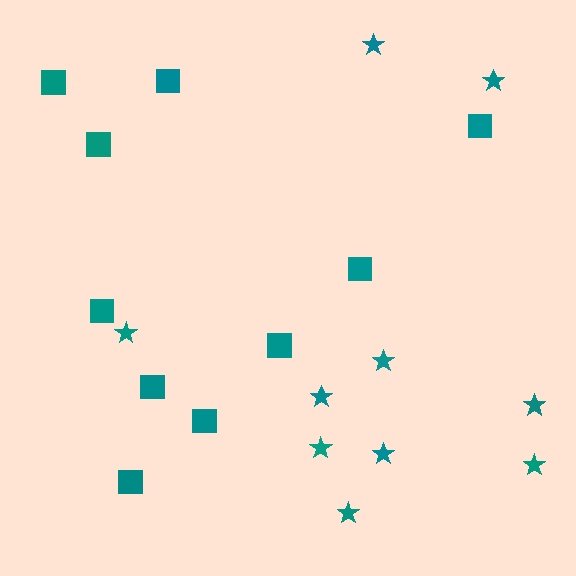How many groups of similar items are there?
There are 2 groups: one group of stars (10) and one group of squares (10).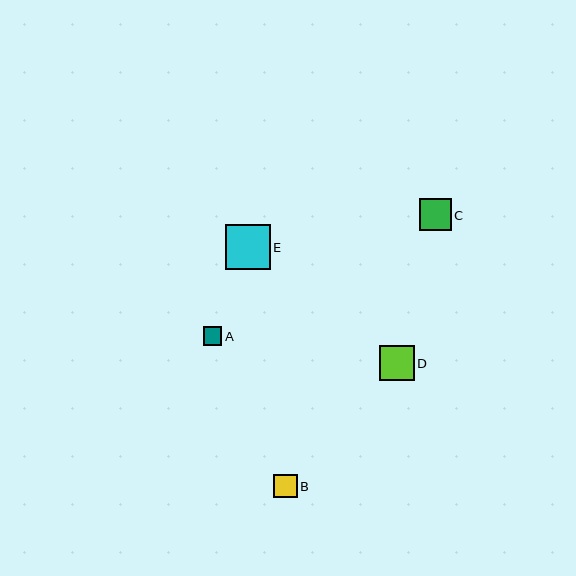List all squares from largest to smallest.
From largest to smallest: E, D, C, B, A.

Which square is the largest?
Square E is the largest with a size of approximately 45 pixels.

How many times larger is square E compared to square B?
Square E is approximately 1.9 times the size of square B.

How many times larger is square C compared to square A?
Square C is approximately 1.8 times the size of square A.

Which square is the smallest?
Square A is the smallest with a size of approximately 18 pixels.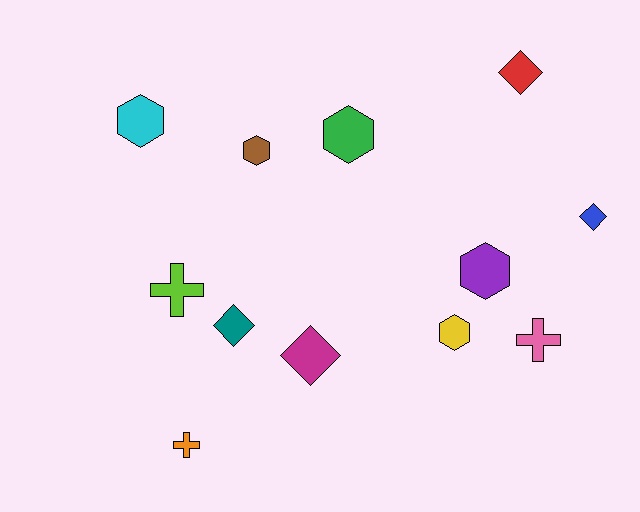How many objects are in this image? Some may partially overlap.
There are 12 objects.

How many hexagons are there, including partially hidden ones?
There are 5 hexagons.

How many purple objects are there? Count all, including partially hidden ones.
There is 1 purple object.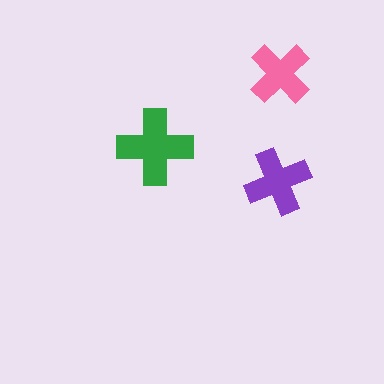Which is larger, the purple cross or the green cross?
The green one.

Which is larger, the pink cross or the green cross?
The green one.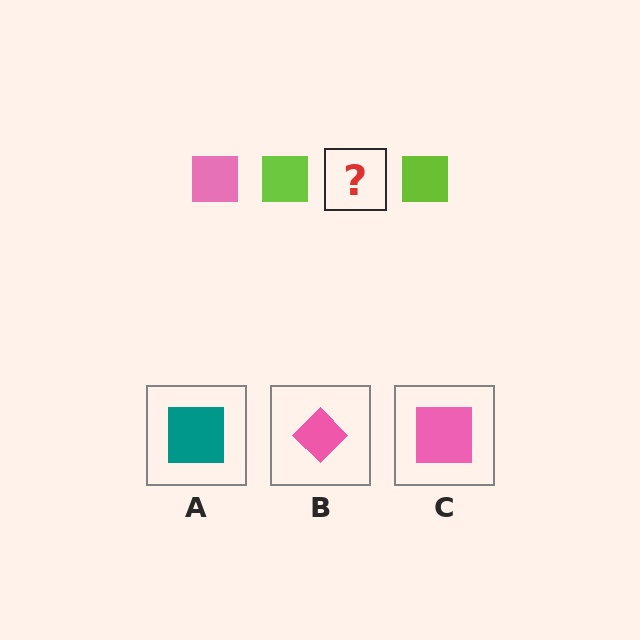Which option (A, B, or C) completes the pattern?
C.